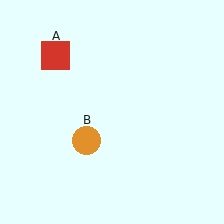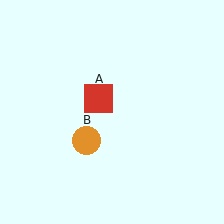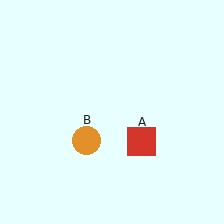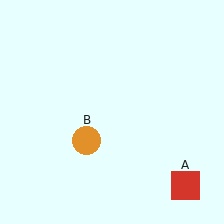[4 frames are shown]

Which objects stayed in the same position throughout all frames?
Orange circle (object B) remained stationary.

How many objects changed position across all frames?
1 object changed position: red square (object A).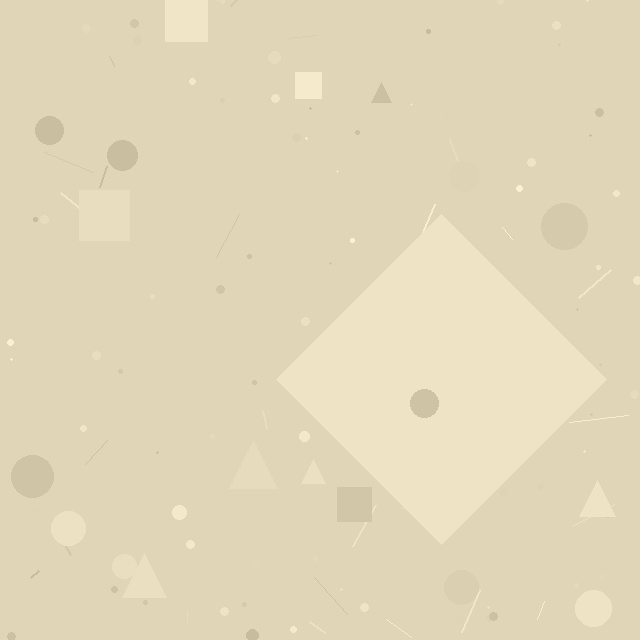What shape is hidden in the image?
A diamond is hidden in the image.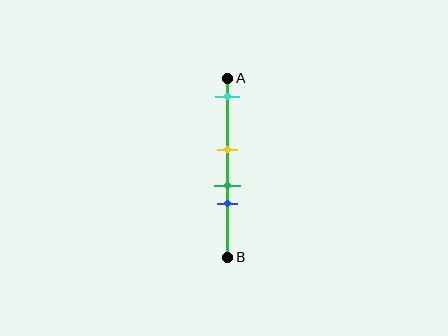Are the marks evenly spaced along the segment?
No, the marks are not evenly spaced.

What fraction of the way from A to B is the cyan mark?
The cyan mark is approximately 10% (0.1) of the way from A to B.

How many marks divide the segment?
There are 4 marks dividing the segment.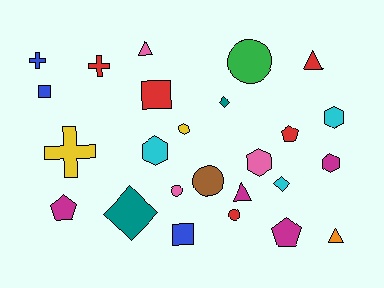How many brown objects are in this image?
There is 1 brown object.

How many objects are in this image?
There are 25 objects.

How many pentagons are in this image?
There are 3 pentagons.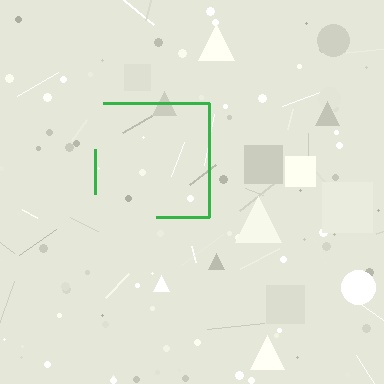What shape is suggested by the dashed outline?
The dashed outline suggests a square.